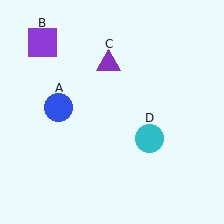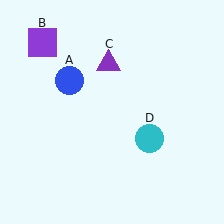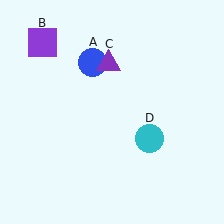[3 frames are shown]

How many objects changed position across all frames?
1 object changed position: blue circle (object A).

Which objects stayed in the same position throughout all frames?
Purple square (object B) and purple triangle (object C) and cyan circle (object D) remained stationary.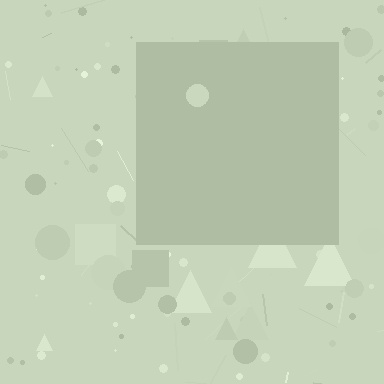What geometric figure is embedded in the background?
A square is embedded in the background.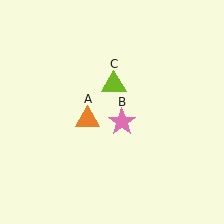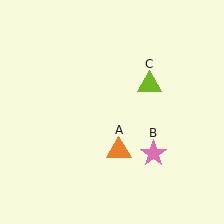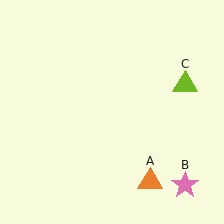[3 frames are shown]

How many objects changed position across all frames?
3 objects changed position: orange triangle (object A), pink star (object B), lime triangle (object C).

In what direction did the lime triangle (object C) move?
The lime triangle (object C) moved right.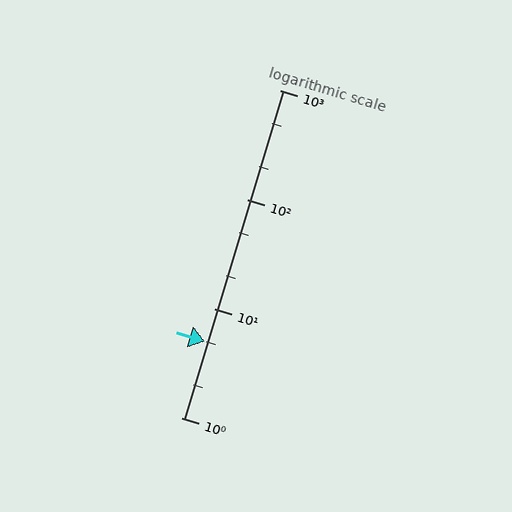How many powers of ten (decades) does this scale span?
The scale spans 3 decades, from 1 to 1000.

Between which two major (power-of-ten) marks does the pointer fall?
The pointer is between 1 and 10.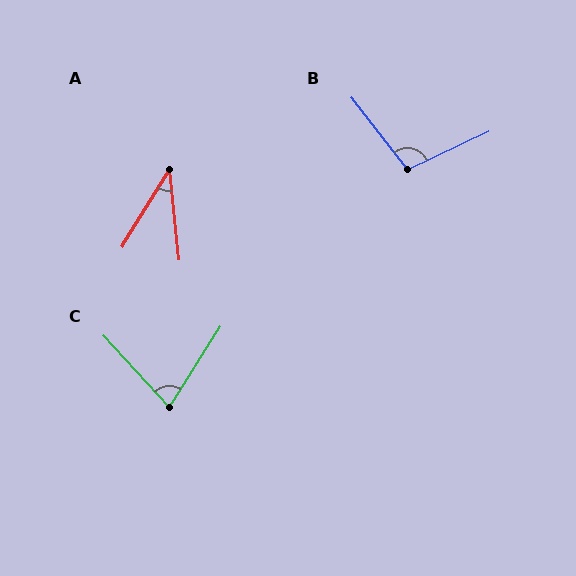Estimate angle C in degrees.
Approximately 75 degrees.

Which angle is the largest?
B, at approximately 102 degrees.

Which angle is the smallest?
A, at approximately 38 degrees.